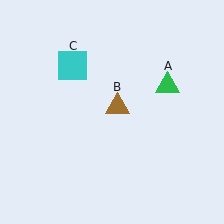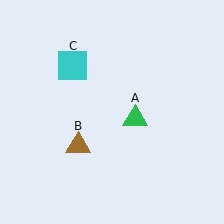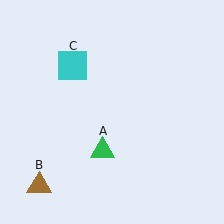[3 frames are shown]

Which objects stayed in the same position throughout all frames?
Cyan square (object C) remained stationary.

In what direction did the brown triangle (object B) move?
The brown triangle (object B) moved down and to the left.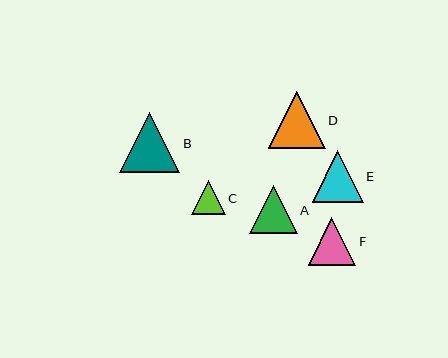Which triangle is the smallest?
Triangle C is the smallest with a size of approximately 34 pixels.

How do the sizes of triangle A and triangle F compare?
Triangle A and triangle F are approximately the same size.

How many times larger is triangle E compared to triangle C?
Triangle E is approximately 1.5 times the size of triangle C.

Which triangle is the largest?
Triangle B is the largest with a size of approximately 61 pixels.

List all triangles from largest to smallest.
From largest to smallest: B, D, E, A, F, C.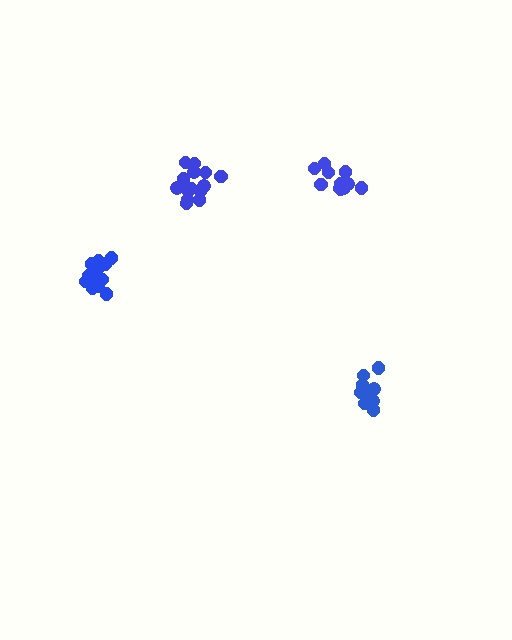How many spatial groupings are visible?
There are 4 spatial groupings.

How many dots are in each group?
Group 1: 14 dots, Group 2: 10 dots, Group 3: 12 dots, Group 4: 15 dots (51 total).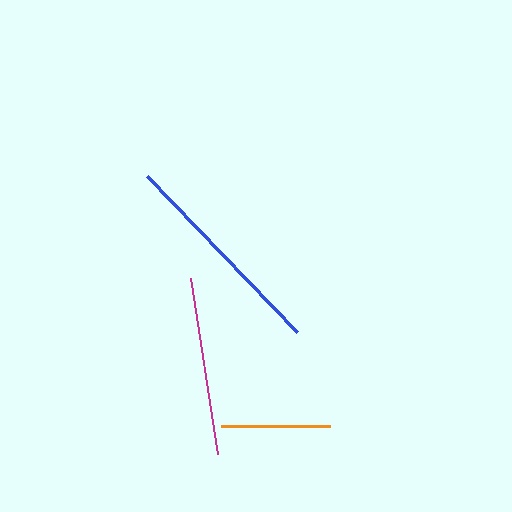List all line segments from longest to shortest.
From longest to shortest: blue, magenta, orange.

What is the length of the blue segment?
The blue segment is approximately 216 pixels long.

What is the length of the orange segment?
The orange segment is approximately 109 pixels long.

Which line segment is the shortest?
The orange line is the shortest at approximately 109 pixels.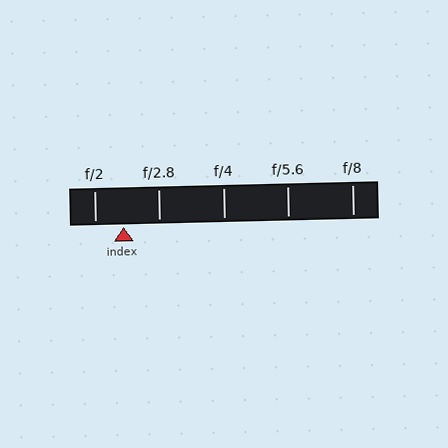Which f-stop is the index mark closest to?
The index mark is closest to f/2.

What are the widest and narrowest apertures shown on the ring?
The widest aperture shown is f/2 and the narrowest is f/8.